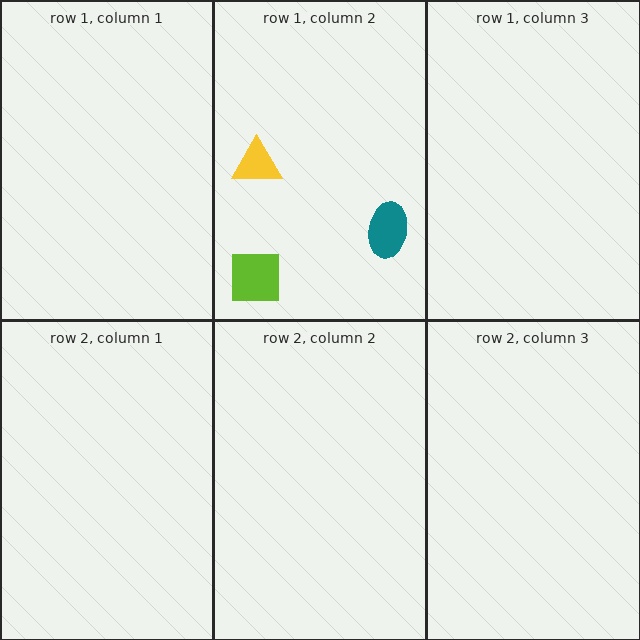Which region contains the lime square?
The row 1, column 2 region.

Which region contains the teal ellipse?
The row 1, column 2 region.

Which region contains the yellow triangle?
The row 1, column 2 region.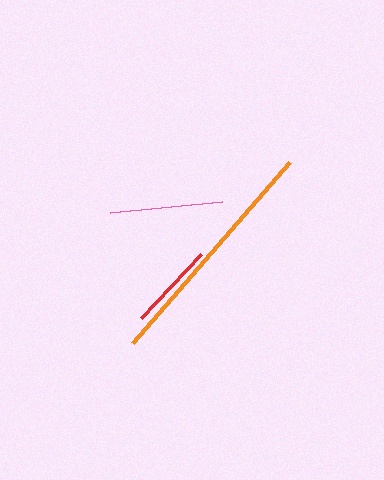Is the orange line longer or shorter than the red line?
The orange line is longer than the red line.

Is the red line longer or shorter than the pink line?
The pink line is longer than the red line.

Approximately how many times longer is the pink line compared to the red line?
The pink line is approximately 1.3 times the length of the red line.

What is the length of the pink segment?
The pink segment is approximately 112 pixels long.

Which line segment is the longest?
The orange line is the longest at approximately 240 pixels.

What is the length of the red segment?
The red segment is approximately 88 pixels long.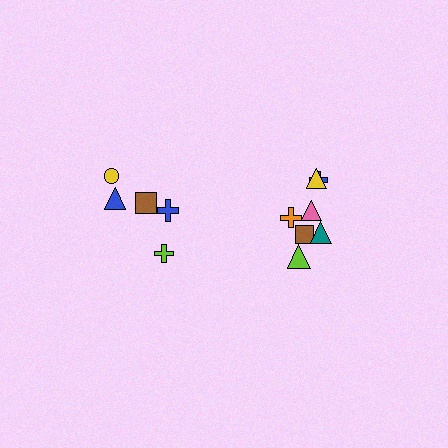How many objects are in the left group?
There are 5 objects.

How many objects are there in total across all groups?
There are 12 objects.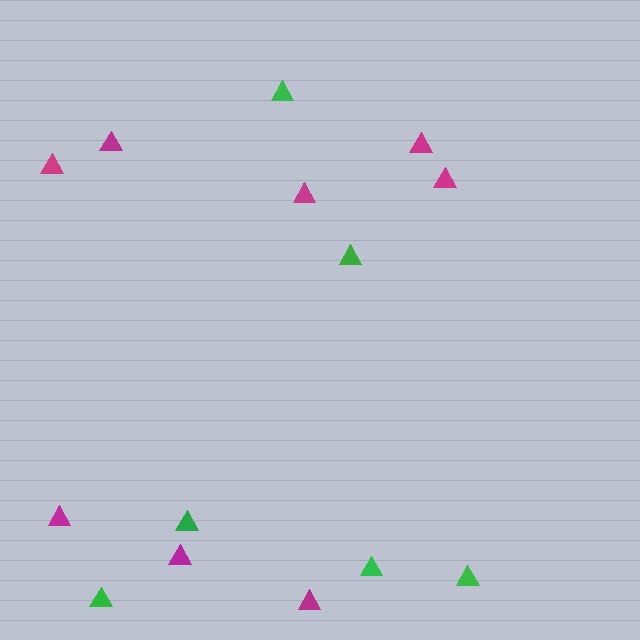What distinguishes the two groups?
There are 2 groups: one group of green triangles (6) and one group of magenta triangles (8).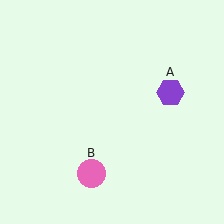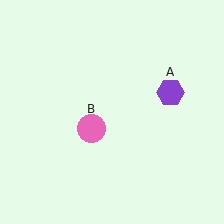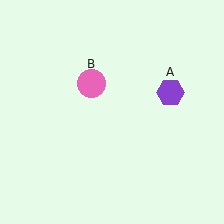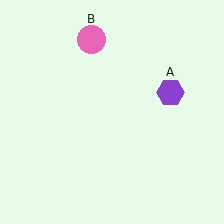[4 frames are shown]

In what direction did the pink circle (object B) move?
The pink circle (object B) moved up.